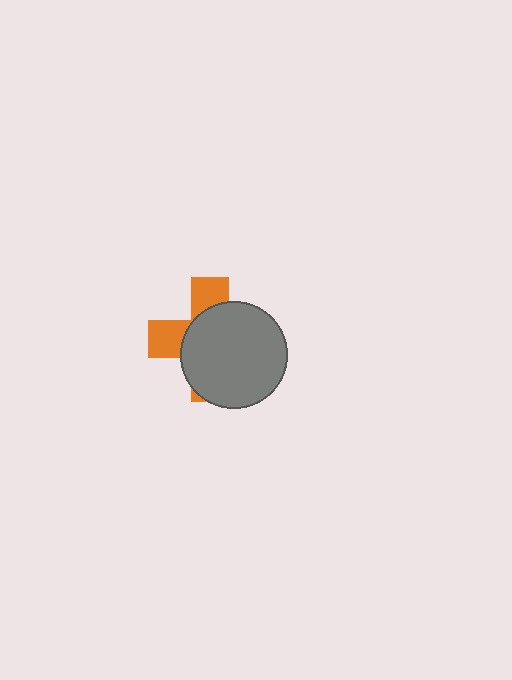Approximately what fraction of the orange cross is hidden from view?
Roughly 67% of the orange cross is hidden behind the gray circle.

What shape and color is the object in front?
The object in front is a gray circle.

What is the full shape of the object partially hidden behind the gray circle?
The partially hidden object is an orange cross.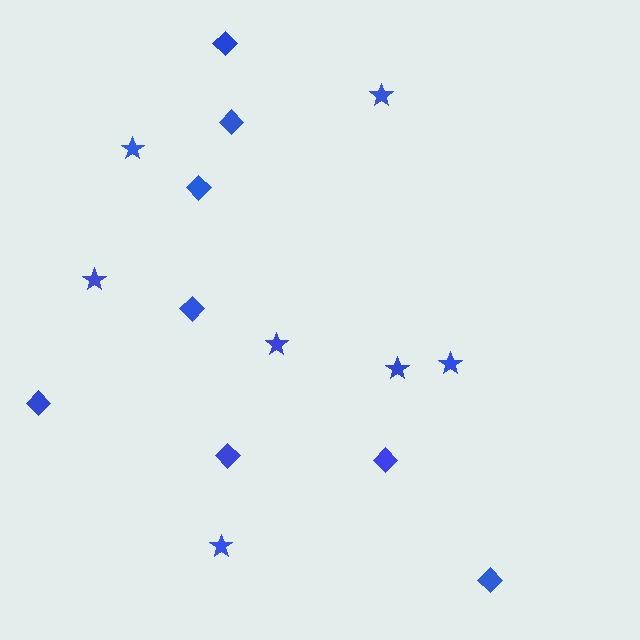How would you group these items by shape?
There are 2 groups: one group of stars (7) and one group of diamonds (8).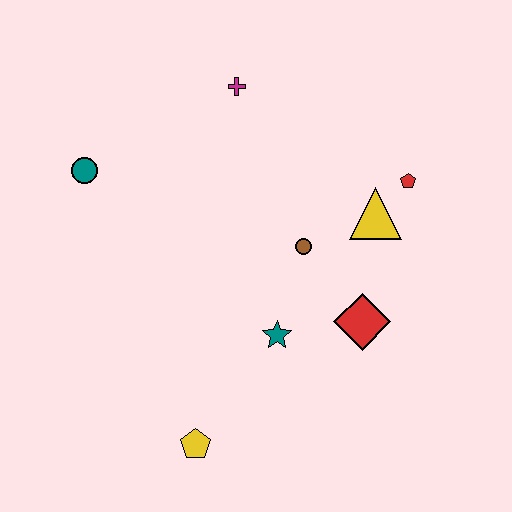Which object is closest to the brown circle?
The yellow triangle is closest to the brown circle.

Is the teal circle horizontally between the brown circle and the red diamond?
No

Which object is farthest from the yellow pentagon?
The magenta cross is farthest from the yellow pentagon.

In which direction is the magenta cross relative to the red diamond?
The magenta cross is above the red diamond.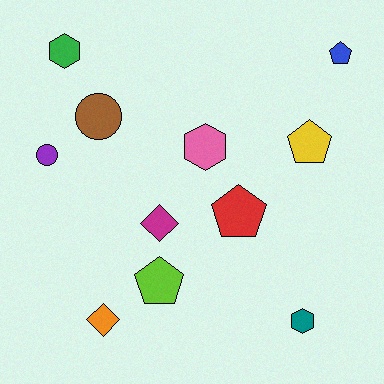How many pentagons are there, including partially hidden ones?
There are 4 pentagons.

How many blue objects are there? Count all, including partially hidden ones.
There is 1 blue object.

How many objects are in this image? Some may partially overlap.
There are 11 objects.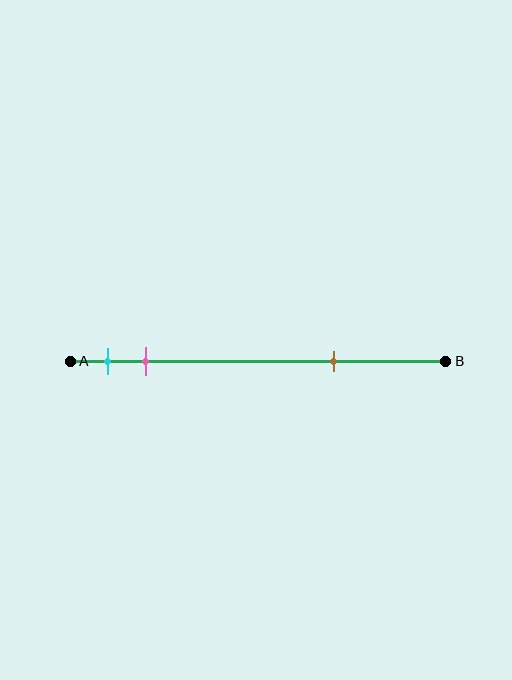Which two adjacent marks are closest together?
The cyan and pink marks are the closest adjacent pair.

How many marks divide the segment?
There are 3 marks dividing the segment.